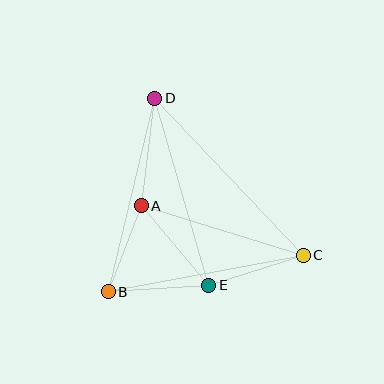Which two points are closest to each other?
Points A and B are closest to each other.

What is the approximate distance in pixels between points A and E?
The distance between A and E is approximately 104 pixels.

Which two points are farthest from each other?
Points C and D are farthest from each other.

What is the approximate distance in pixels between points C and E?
The distance between C and E is approximately 99 pixels.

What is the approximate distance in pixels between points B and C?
The distance between B and C is approximately 199 pixels.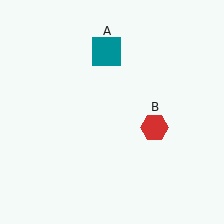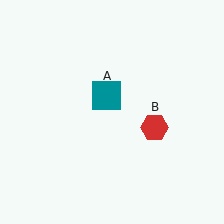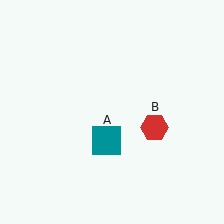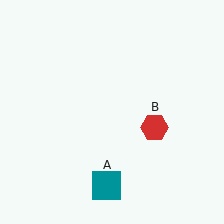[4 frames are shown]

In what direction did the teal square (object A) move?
The teal square (object A) moved down.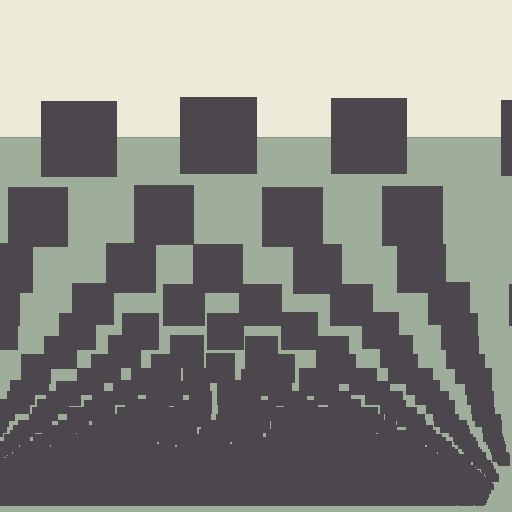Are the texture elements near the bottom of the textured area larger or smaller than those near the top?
Smaller. The gradient is inverted — elements near the bottom are smaller and denser.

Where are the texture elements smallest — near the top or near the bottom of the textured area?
Near the bottom.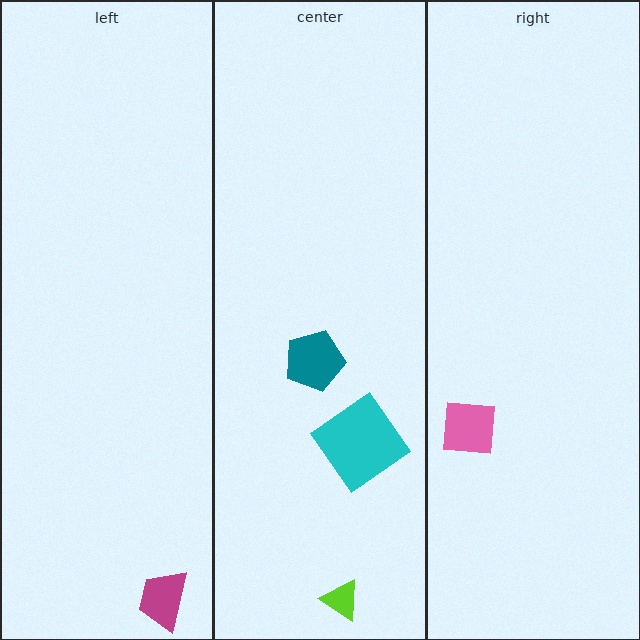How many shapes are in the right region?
1.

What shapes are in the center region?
The teal pentagon, the lime triangle, the cyan diamond.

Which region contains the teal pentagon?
The center region.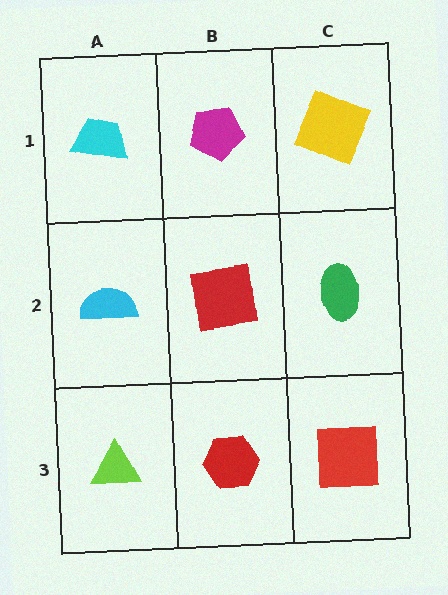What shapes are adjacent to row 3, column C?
A green ellipse (row 2, column C), a red hexagon (row 3, column B).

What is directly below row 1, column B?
A red square.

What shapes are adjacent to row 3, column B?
A red square (row 2, column B), a lime triangle (row 3, column A), a red square (row 3, column C).